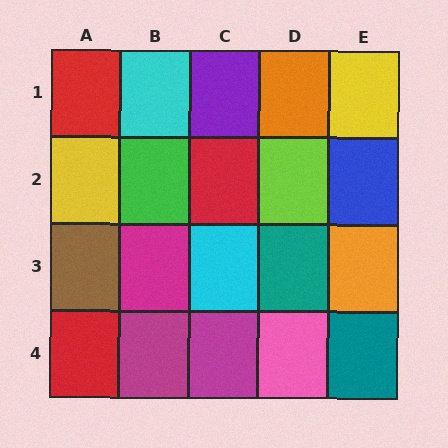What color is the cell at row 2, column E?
Blue.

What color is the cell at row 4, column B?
Magenta.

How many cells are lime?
1 cell is lime.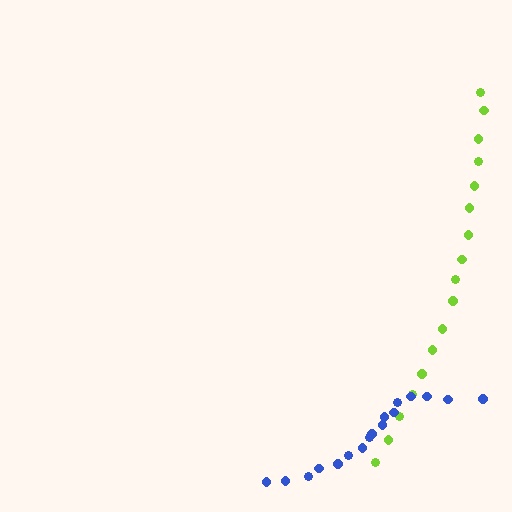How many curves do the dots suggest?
There are 2 distinct paths.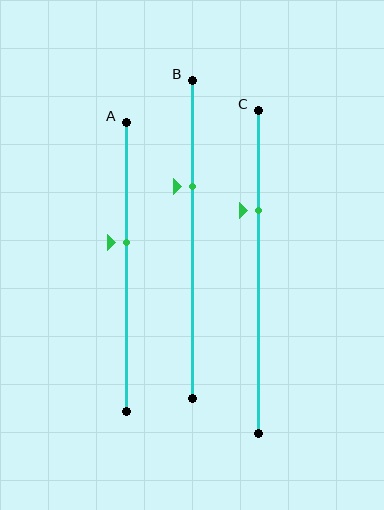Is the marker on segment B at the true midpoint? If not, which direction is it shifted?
No, the marker on segment B is shifted upward by about 17% of the segment length.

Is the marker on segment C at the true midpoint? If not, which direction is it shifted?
No, the marker on segment C is shifted upward by about 19% of the segment length.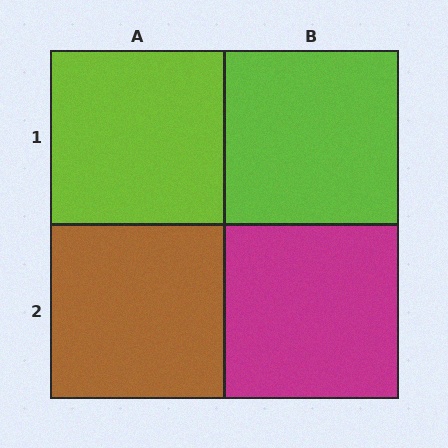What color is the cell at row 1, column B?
Lime.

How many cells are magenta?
1 cell is magenta.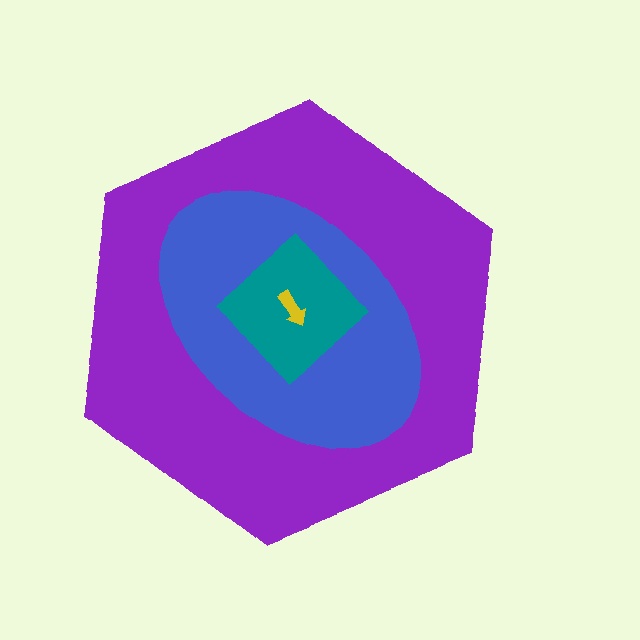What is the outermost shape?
The purple hexagon.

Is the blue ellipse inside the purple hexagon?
Yes.